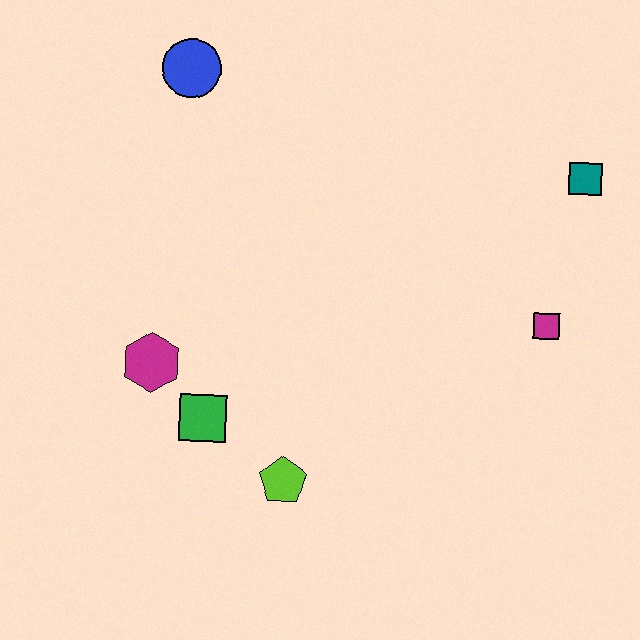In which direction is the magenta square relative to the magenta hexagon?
The magenta square is to the right of the magenta hexagon.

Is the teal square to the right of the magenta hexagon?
Yes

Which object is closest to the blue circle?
The magenta hexagon is closest to the blue circle.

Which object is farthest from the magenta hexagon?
The teal square is farthest from the magenta hexagon.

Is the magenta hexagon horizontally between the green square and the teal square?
No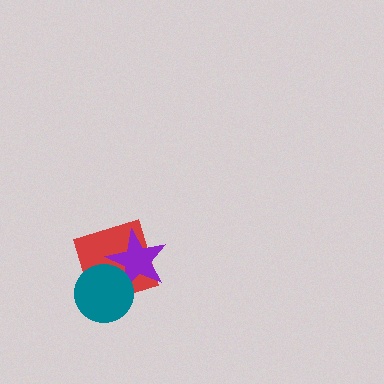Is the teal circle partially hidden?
No, no other shape covers it.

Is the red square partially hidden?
Yes, it is partially covered by another shape.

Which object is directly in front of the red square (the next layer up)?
The purple star is directly in front of the red square.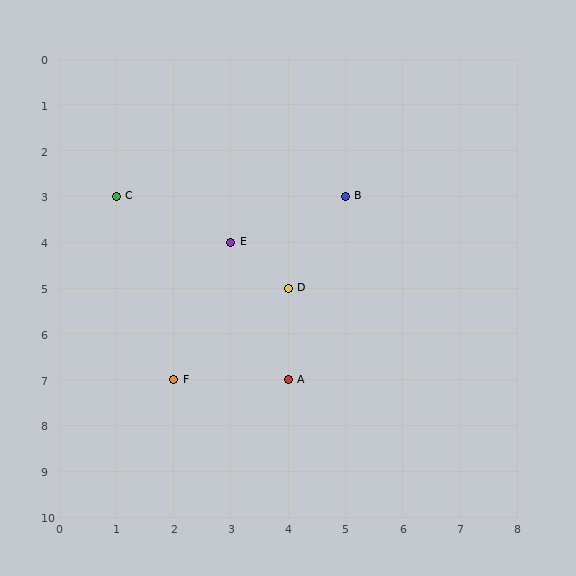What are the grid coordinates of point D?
Point D is at grid coordinates (4, 5).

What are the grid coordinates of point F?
Point F is at grid coordinates (2, 7).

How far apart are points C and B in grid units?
Points C and B are 4 columns apart.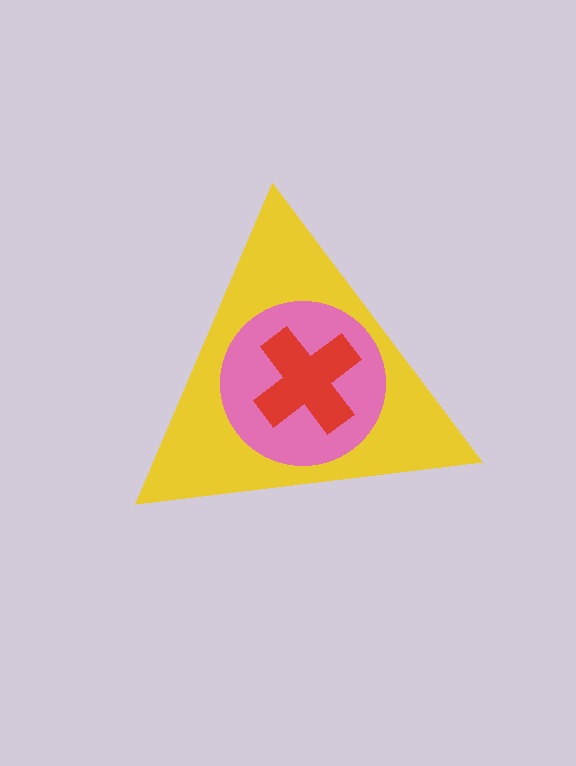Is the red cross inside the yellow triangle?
Yes.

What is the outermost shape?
The yellow triangle.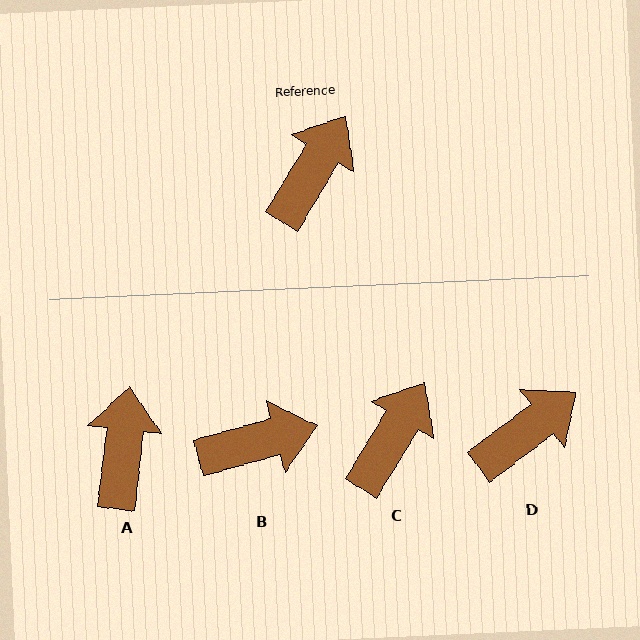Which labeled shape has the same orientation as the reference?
C.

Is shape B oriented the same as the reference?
No, it is off by about 44 degrees.